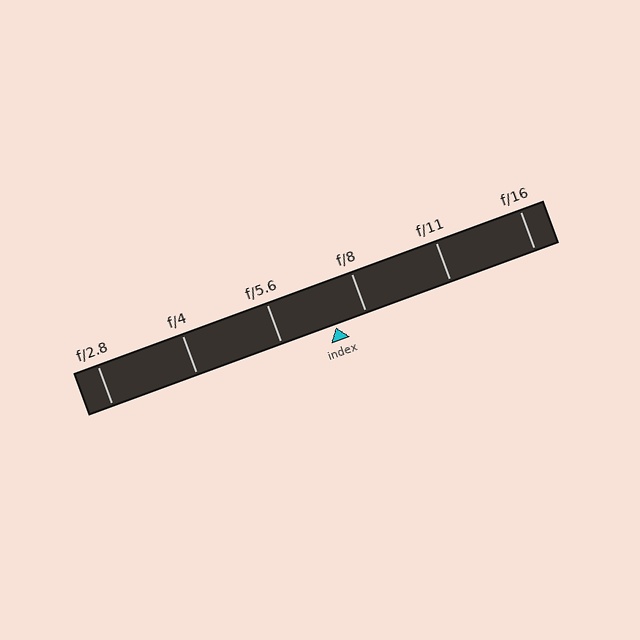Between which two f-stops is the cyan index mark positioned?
The index mark is between f/5.6 and f/8.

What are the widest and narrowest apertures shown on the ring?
The widest aperture shown is f/2.8 and the narrowest is f/16.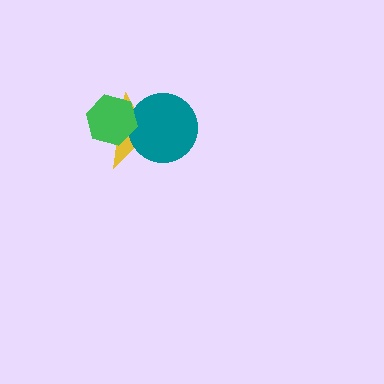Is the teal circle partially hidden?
Yes, it is partially covered by another shape.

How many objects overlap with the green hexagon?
2 objects overlap with the green hexagon.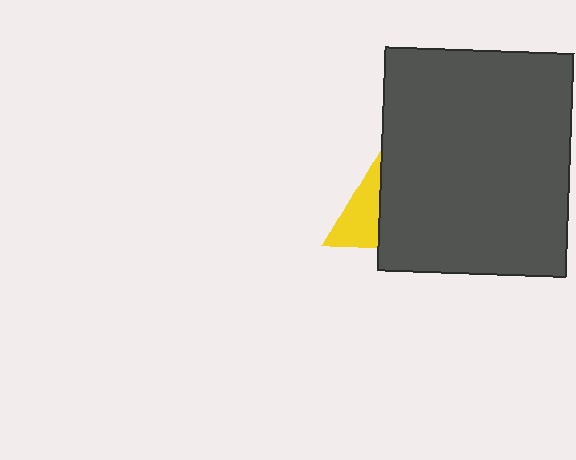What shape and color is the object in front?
The object in front is a dark gray rectangle.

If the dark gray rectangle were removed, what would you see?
You would see the complete yellow triangle.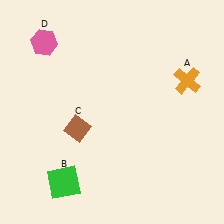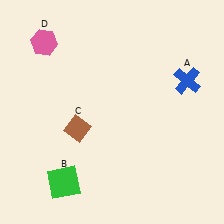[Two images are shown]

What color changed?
The cross (A) changed from orange in Image 1 to blue in Image 2.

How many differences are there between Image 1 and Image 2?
There is 1 difference between the two images.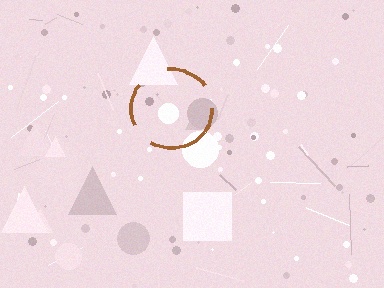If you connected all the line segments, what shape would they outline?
They would outline a circle.